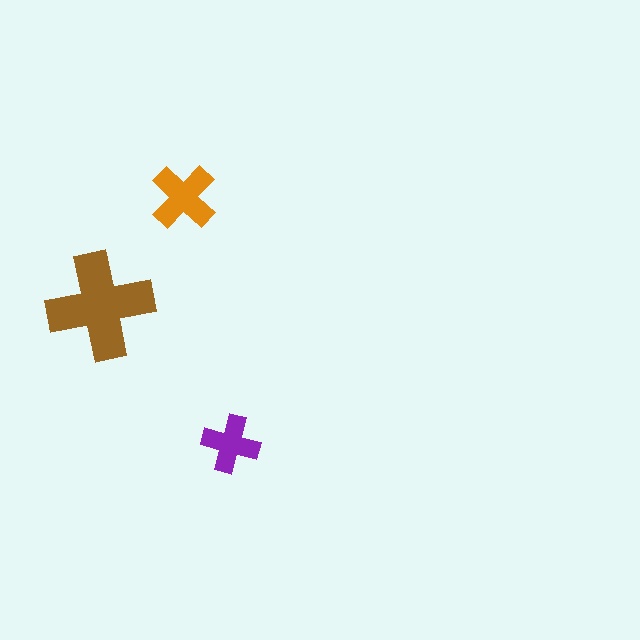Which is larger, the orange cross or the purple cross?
The orange one.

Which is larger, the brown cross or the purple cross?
The brown one.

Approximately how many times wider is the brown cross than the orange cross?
About 1.5 times wider.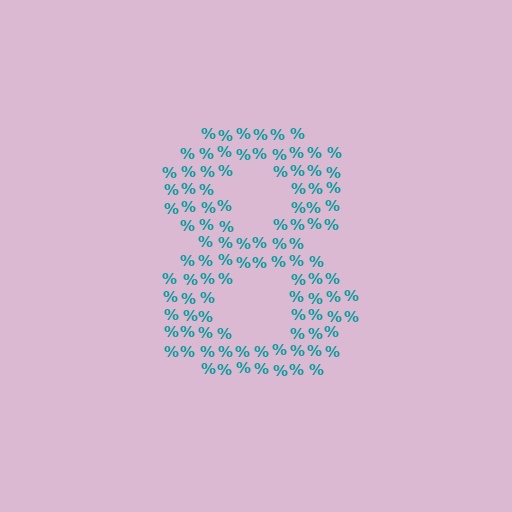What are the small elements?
The small elements are percent signs.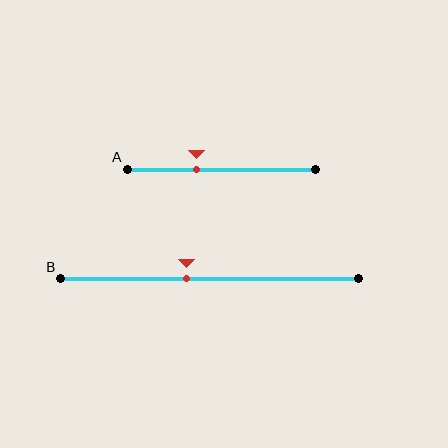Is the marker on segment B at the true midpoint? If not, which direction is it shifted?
No, the marker on segment B is shifted to the left by about 8% of the segment length.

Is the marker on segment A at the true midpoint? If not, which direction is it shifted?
No, the marker on segment A is shifted to the left by about 13% of the segment length.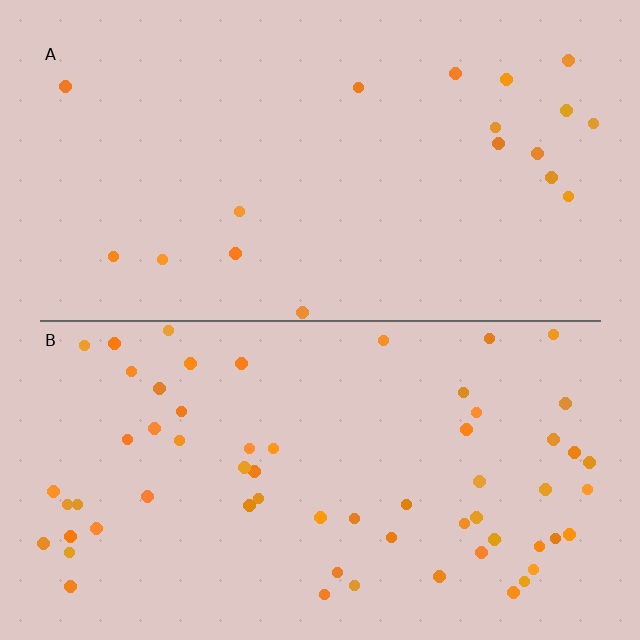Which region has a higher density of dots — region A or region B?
B (the bottom).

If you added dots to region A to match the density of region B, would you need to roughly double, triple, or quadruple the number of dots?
Approximately triple.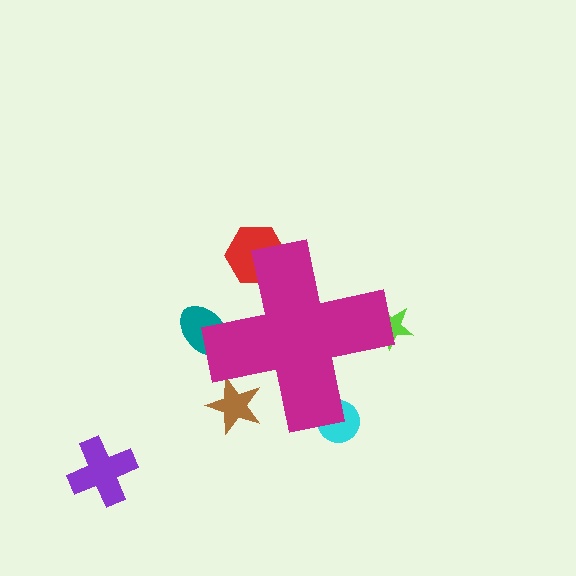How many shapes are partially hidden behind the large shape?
5 shapes are partially hidden.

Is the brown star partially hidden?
Yes, the brown star is partially hidden behind the magenta cross.